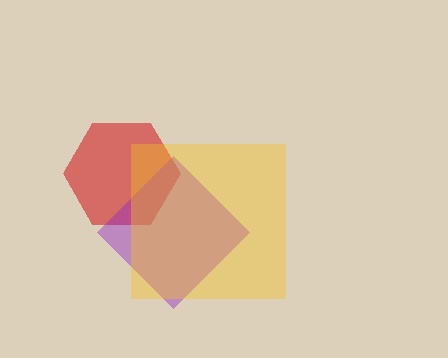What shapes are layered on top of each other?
The layered shapes are: a red hexagon, a purple diamond, a yellow square.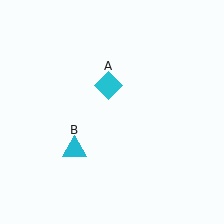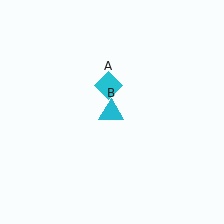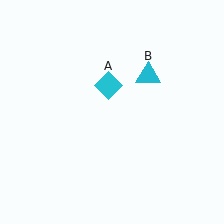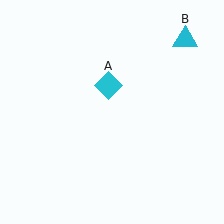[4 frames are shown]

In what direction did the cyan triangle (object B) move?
The cyan triangle (object B) moved up and to the right.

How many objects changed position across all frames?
1 object changed position: cyan triangle (object B).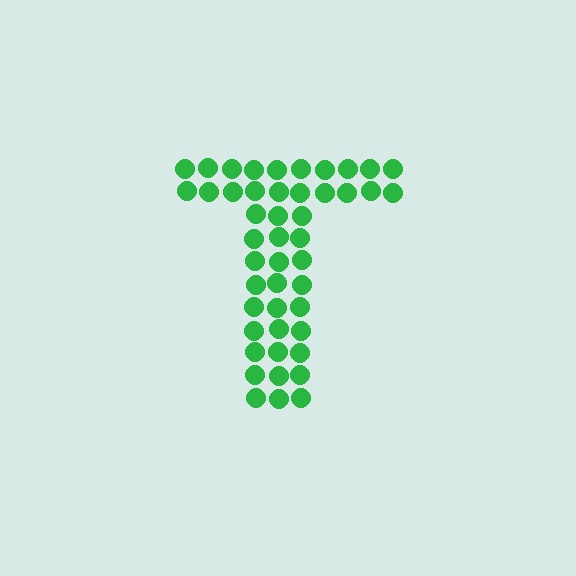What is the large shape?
The large shape is the letter T.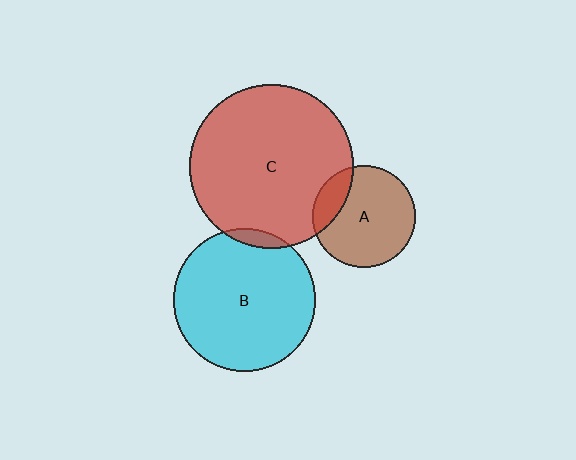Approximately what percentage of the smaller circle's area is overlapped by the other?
Approximately 20%.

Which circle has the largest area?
Circle C (red).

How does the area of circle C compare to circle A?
Approximately 2.5 times.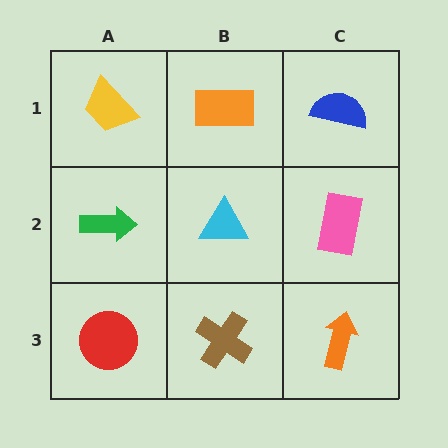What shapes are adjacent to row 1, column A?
A green arrow (row 2, column A), an orange rectangle (row 1, column B).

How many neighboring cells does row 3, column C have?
2.